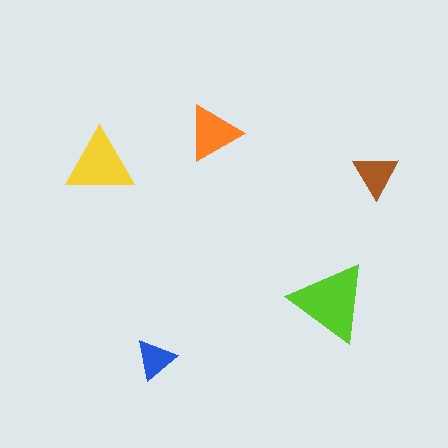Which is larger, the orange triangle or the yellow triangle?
The yellow one.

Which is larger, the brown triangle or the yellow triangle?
The yellow one.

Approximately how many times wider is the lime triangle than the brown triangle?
About 1.5 times wider.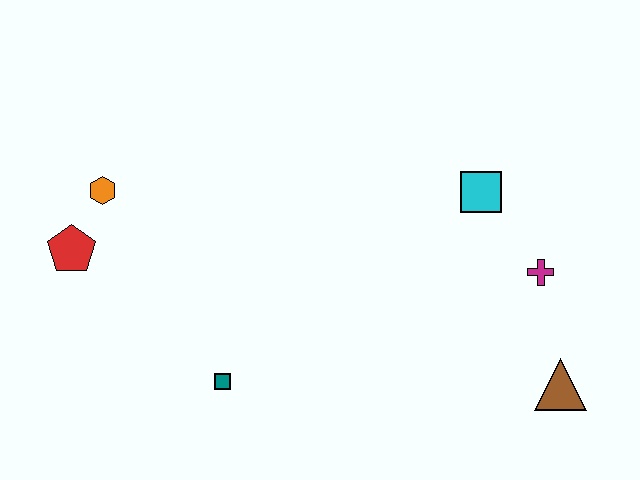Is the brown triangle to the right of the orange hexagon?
Yes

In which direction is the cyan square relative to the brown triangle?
The cyan square is above the brown triangle.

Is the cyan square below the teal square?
No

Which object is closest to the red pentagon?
The orange hexagon is closest to the red pentagon.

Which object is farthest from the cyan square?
The red pentagon is farthest from the cyan square.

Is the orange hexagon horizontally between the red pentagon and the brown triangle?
Yes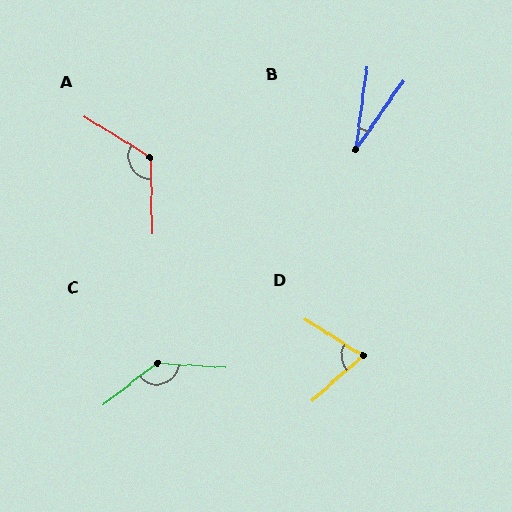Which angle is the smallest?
B, at approximately 27 degrees.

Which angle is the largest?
C, at approximately 138 degrees.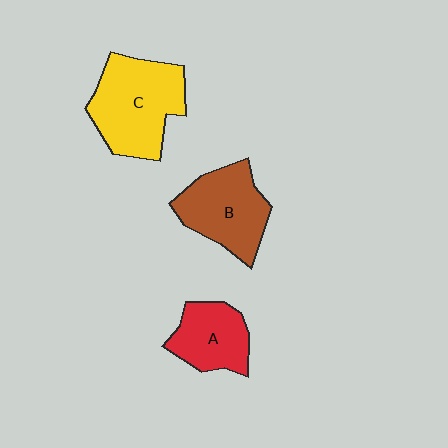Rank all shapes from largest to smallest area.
From largest to smallest: C (yellow), B (brown), A (red).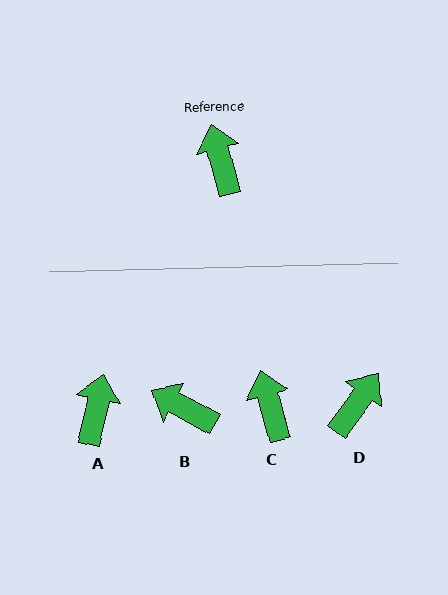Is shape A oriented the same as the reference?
No, it is off by about 28 degrees.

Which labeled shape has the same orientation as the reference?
C.